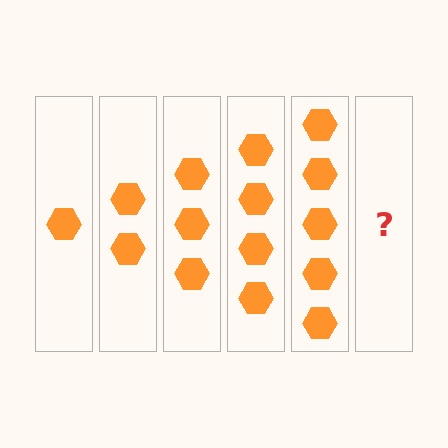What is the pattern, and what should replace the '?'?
The pattern is that each step adds one more hexagon. The '?' should be 6 hexagons.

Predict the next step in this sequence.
The next step is 6 hexagons.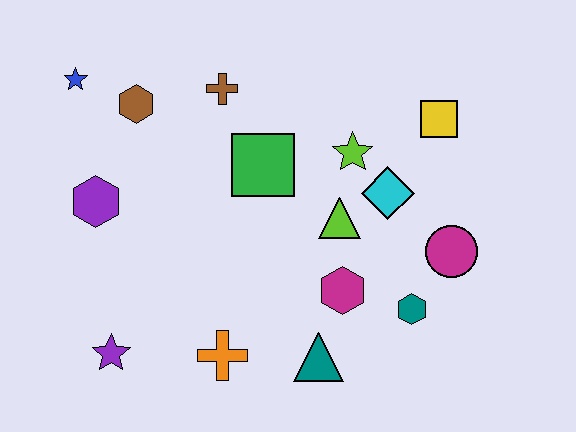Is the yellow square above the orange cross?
Yes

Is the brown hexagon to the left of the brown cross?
Yes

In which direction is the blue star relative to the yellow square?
The blue star is to the left of the yellow square.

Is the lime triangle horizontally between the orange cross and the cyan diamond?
Yes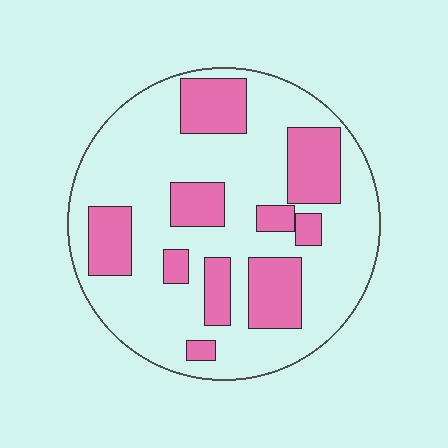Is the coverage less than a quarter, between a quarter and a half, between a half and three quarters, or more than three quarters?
Between a quarter and a half.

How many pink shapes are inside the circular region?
10.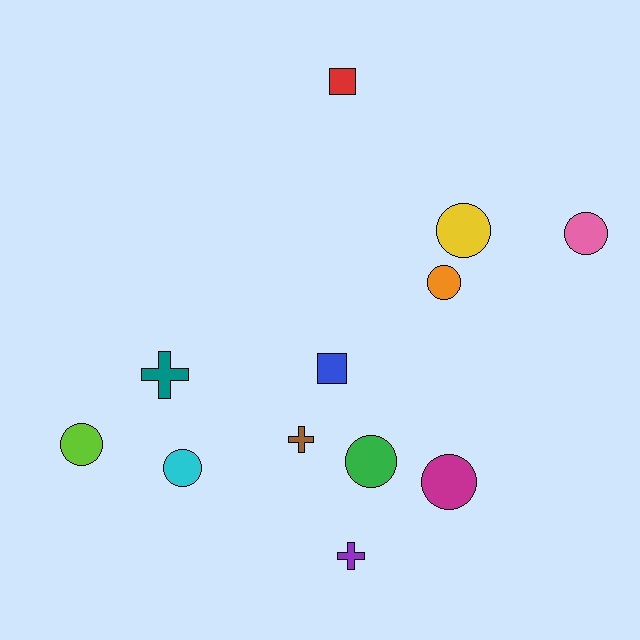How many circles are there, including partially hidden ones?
There are 7 circles.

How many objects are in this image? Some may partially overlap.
There are 12 objects.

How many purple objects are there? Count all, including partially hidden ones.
There is 1 purple object.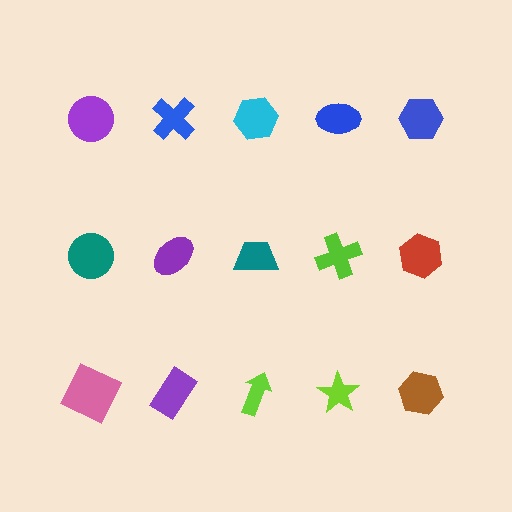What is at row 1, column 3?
A cyan hexagon.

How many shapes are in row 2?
5 shapes.